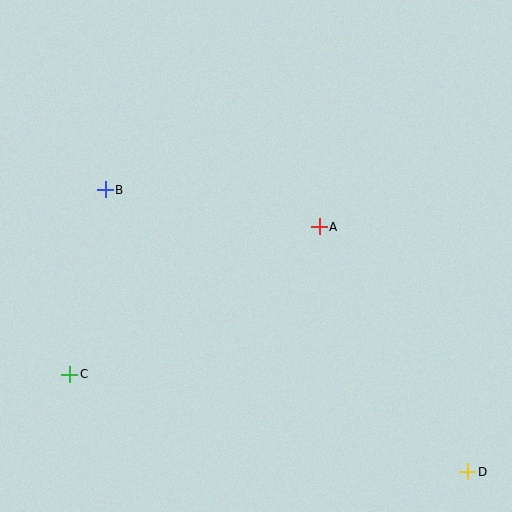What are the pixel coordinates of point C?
Point C is at (70, 374).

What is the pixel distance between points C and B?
The distance between C and B is 188 pixels.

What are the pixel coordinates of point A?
Point A is at (319, 227).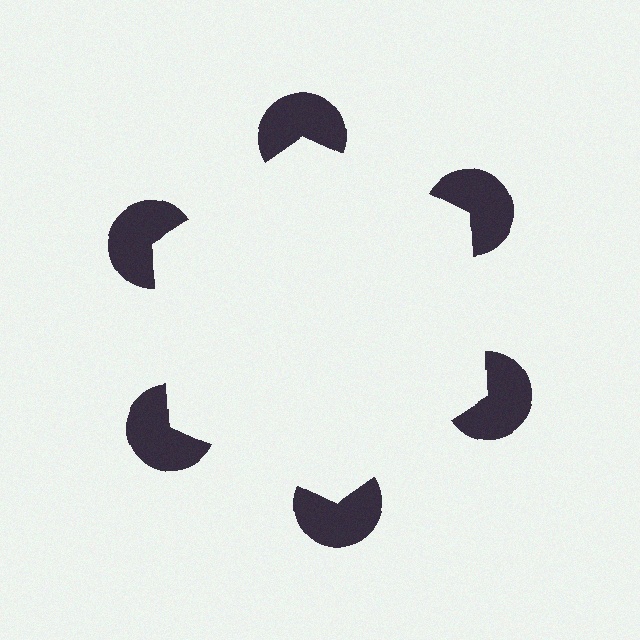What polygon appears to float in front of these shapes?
An illusory hexagon — its edges are inferred from the aligned wedge cuts in the pac-man discs, not physically drawn.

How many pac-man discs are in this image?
There are 6 — one at each vertex of the illusory hexagon.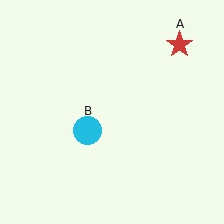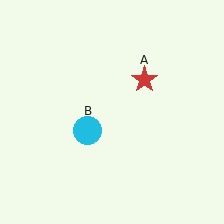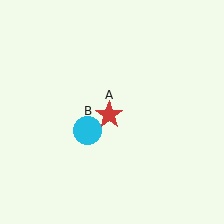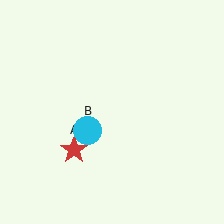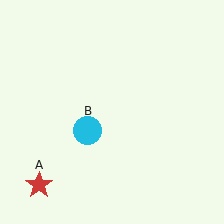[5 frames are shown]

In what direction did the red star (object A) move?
The red star (object A) moved down and to the left.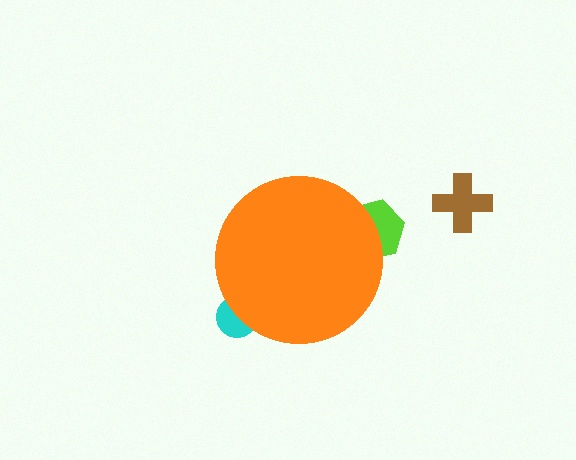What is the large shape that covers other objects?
An orange circle.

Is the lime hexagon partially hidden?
Yes, the lime hexagon is partially hidden behind the orange circle.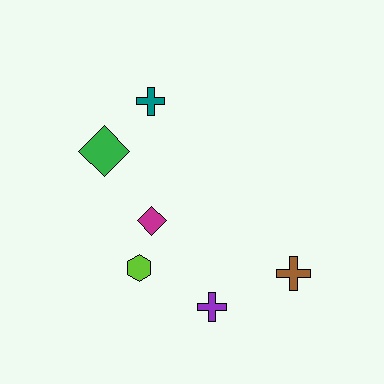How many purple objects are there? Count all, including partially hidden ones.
There is 1 purple object.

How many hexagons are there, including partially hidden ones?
There is 1 hexagon.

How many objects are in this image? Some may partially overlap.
There are 6 objects.